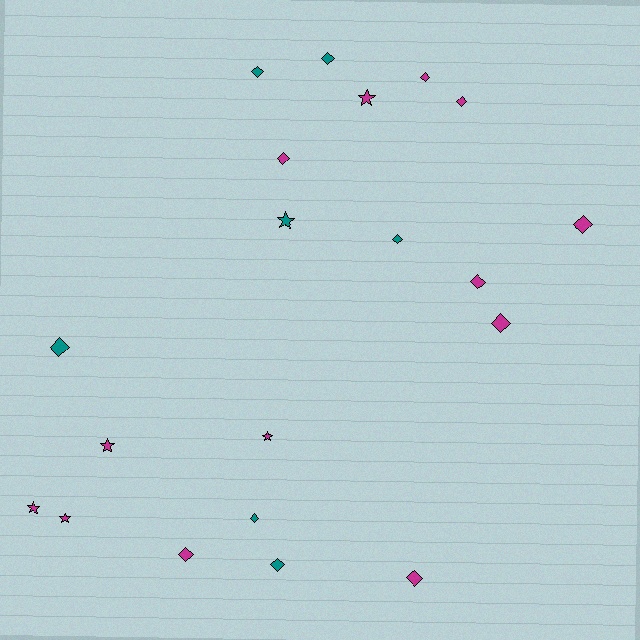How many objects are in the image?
There are 20 objects.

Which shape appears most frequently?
Diamond, with 14 objects.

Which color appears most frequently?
Magenta, with 13 objects.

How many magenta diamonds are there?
There are 8 magenta diamonds.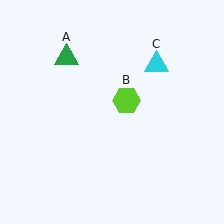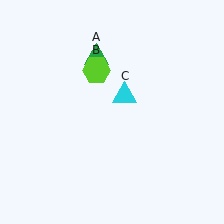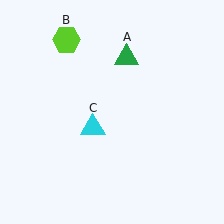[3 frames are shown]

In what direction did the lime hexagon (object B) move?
The lime hexagon (object B) moved up and to the left.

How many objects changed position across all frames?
3 objects changed position: green triangle (object A), lime hexagon (object B), cyan triangle (object C).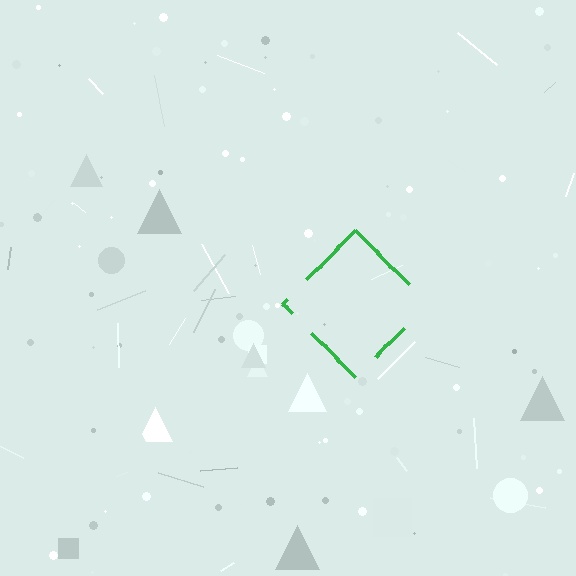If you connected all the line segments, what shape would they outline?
They would outline a diamond.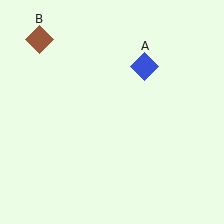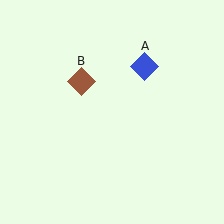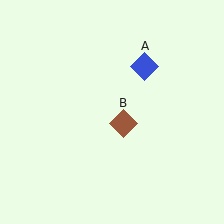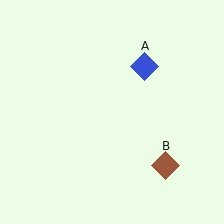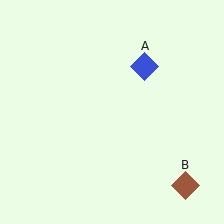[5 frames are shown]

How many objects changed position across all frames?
1 object changed position: brown diamond (object B).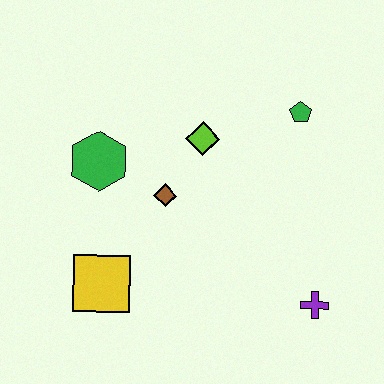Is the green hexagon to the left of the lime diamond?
Yes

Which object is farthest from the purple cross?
The green hexagon is farthest from the purple cross.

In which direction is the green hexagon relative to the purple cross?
The green hexagon is to the left of the purple cross.